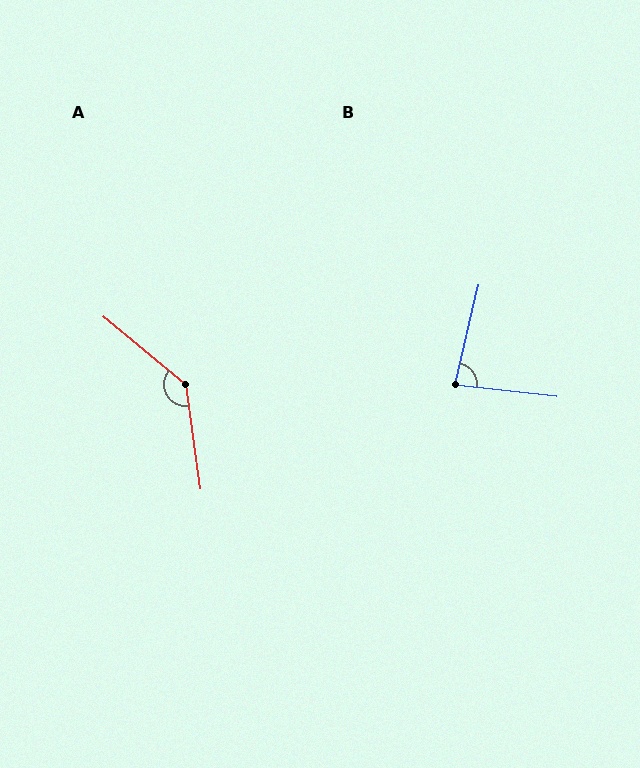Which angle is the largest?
A, at approximately 137 degrees.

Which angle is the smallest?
B, at approximately 83 degrees.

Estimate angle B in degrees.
Approximately 83 degrees.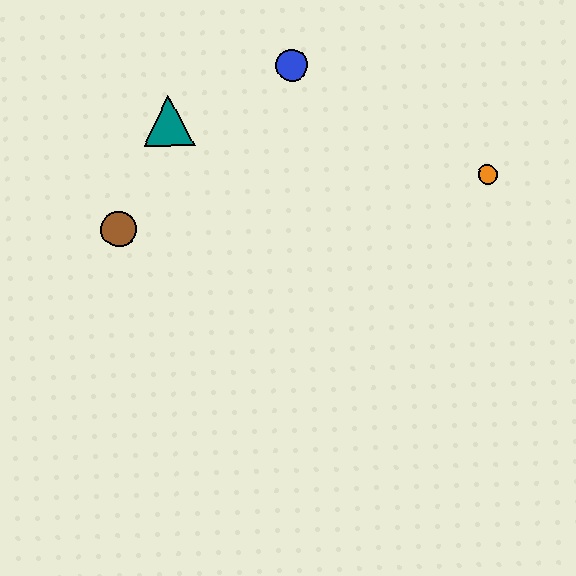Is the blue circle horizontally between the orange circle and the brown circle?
Yes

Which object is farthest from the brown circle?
The orange circle is farthest from the brown circle.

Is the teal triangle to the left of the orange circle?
Yes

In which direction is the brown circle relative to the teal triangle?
The brown circle is below the teal triangle.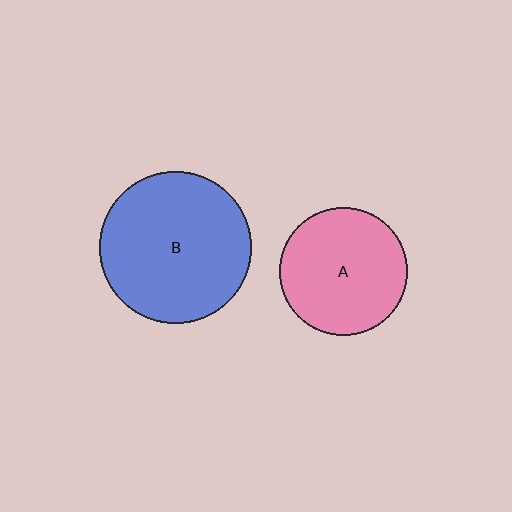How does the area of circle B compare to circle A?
Approximately 1.4 times.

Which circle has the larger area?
Circle B (blue).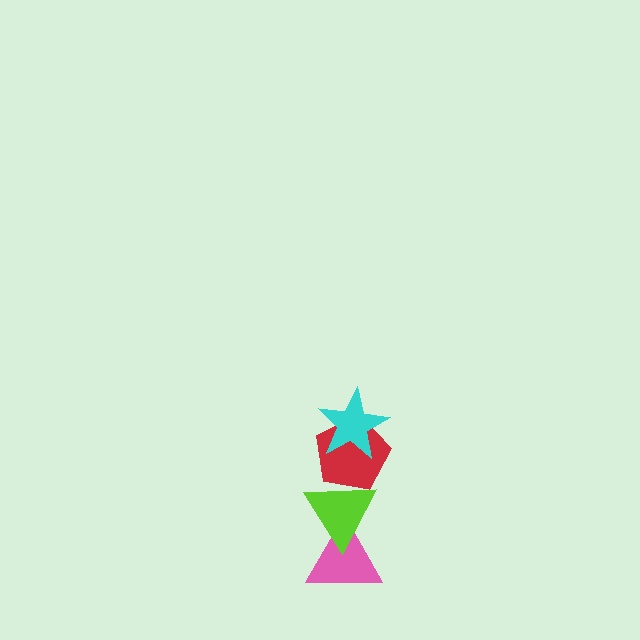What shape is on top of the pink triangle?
The lime triangle is on top of the pink triangle.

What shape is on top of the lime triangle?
The red pentagon is on top of the lime triangle.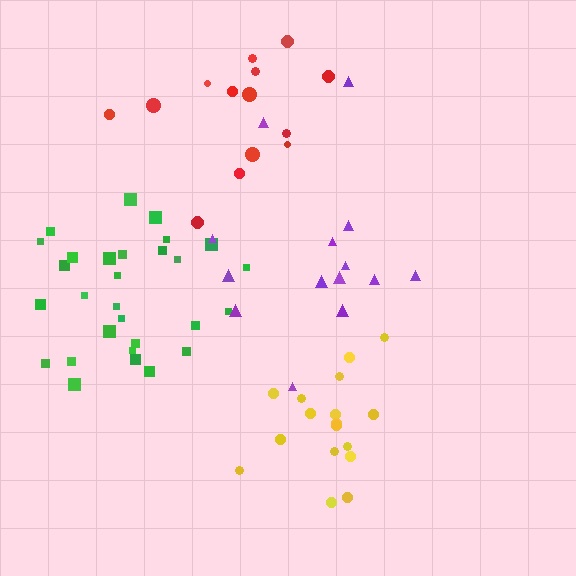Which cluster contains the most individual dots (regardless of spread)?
Green (29).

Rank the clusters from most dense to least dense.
yellow, green, red, purple.